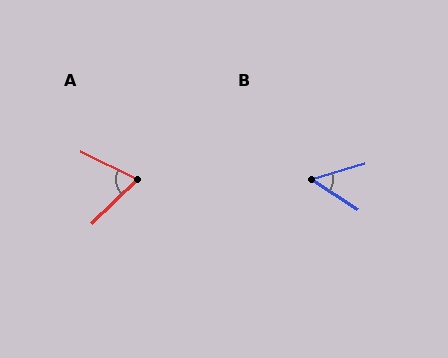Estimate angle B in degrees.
Approximately 50 degrees.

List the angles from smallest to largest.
B (50°), A (70°).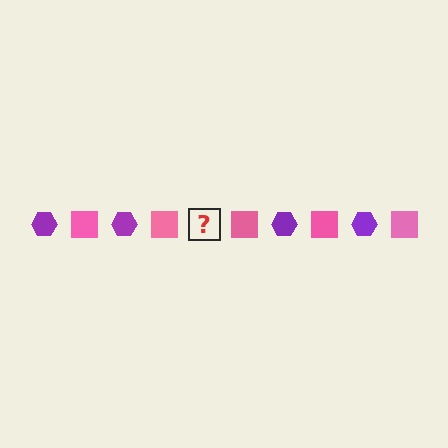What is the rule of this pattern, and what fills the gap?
The rule is that the pattern alternates between purple hexagon and pink square. The gap should be filled with a purple hexagon.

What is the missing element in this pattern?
The missing element is a purple hexagon.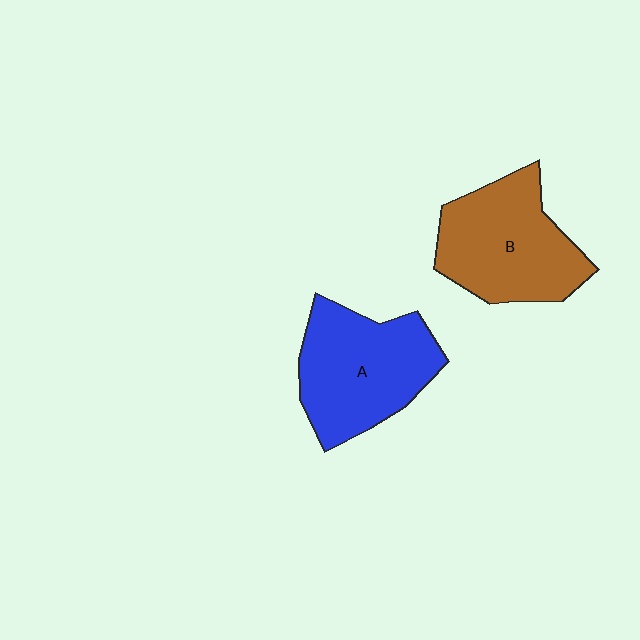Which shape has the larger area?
Shape A (blue).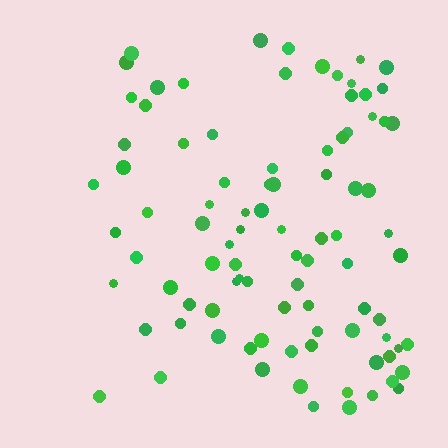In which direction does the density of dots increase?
From left to right, with the right side densest.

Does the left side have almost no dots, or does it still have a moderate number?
Still a moderate number, just noticeably fewer than the right.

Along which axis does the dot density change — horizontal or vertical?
Horizontal.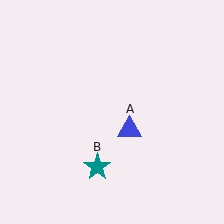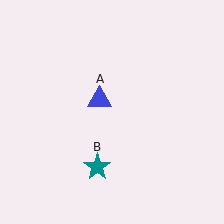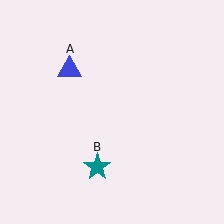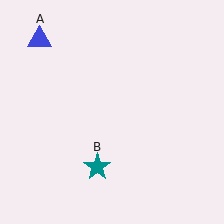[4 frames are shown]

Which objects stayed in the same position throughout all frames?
Teal star (object B) remained stationary.